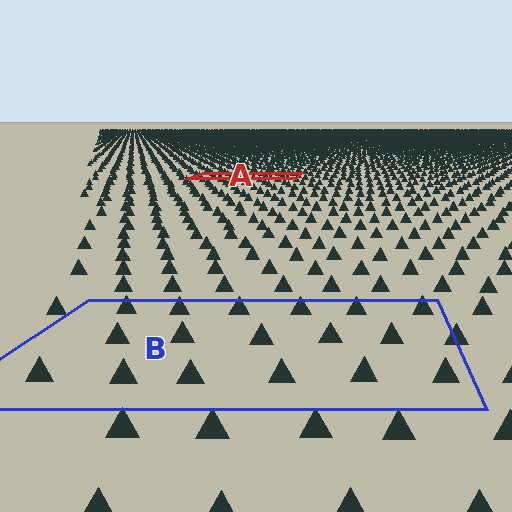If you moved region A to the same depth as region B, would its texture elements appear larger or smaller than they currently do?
They would appear larger. At a closer depth, the same texture elements are projected at a bigger on-screen size.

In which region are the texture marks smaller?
The texture marks are smaller in region A, because it is farther away.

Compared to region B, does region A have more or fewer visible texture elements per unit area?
Region A has more texture elements per unit area — they are packed more densely because it is farther away.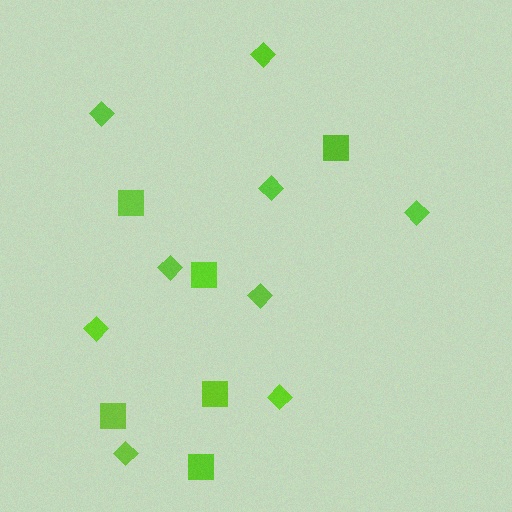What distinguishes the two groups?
There are 2 groups: one group of diamonds (9) and one group of squares (6).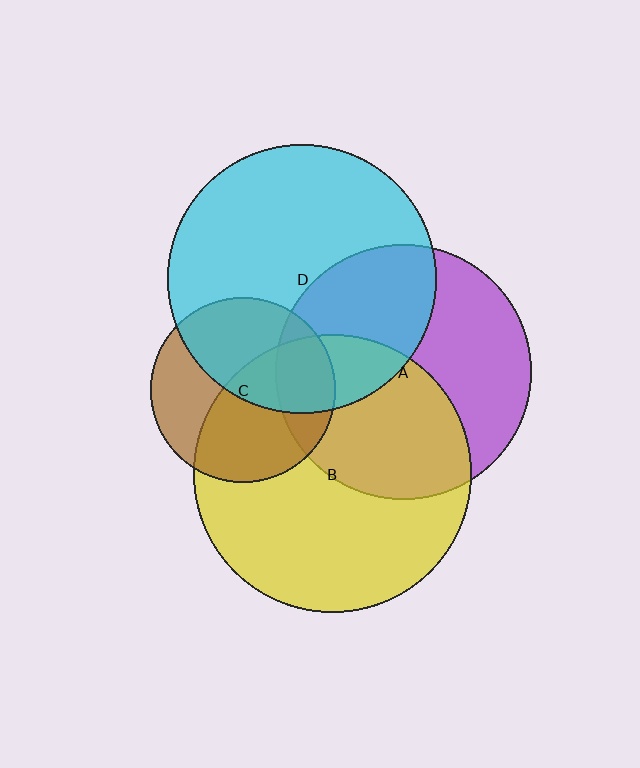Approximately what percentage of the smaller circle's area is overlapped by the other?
Approximately 15%.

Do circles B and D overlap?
Yes.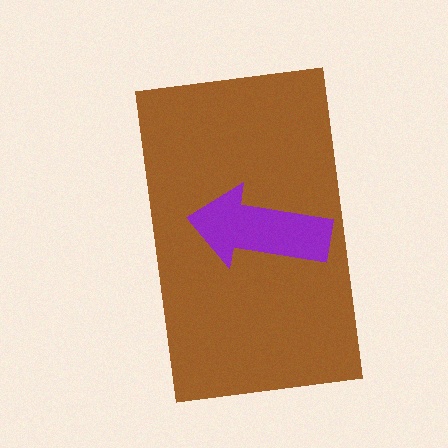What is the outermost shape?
The brown rectangle.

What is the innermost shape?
The purple arrow.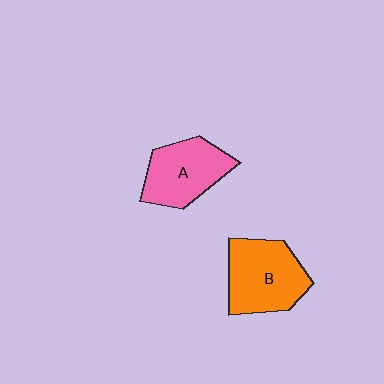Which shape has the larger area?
Shape B (orange).